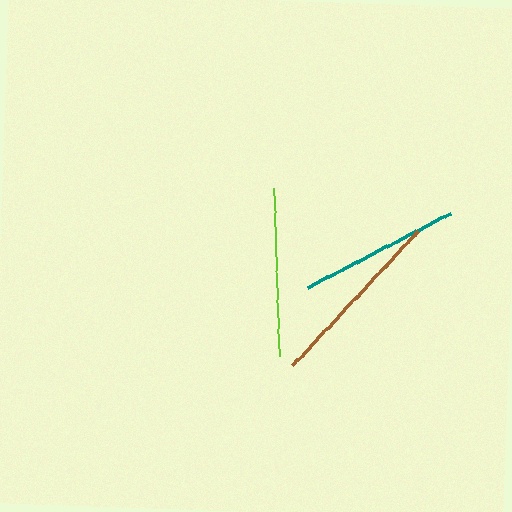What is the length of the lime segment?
The lime segment is approximately 168 pixels long.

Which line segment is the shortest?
The teal line is the shortest at approximately 161 pixels.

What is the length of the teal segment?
The teal segment is approximately 161 pixels long.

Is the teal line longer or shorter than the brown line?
The brown line is longer than the teal line.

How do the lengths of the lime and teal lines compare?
The lime and teal lines are approximately the same length.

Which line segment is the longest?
The brown line is the longest at approximately 184 pixels.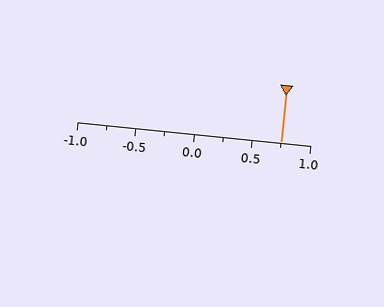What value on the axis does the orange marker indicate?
The marker indicates approximately 0.75.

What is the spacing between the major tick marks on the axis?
The major ticks are spaced 0.5 apart.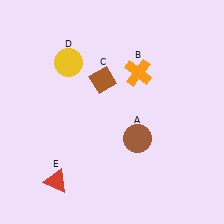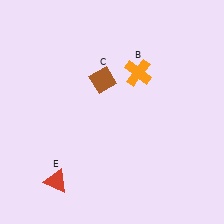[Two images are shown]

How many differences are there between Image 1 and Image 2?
There are 2 differences between the two images.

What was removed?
The yellow circle (D), the brown circle (A) were removed in Image 2.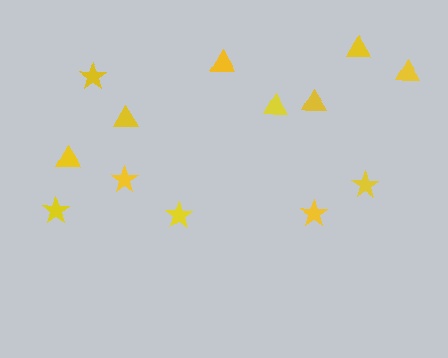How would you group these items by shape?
There are 2 groups: one group of triangles (7) and one group of stars (6).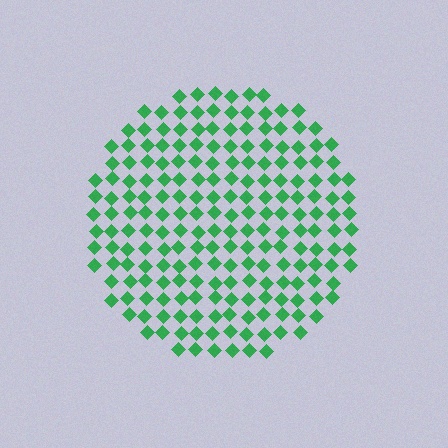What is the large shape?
The large shape is a circle.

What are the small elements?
The small elements are diamonds.